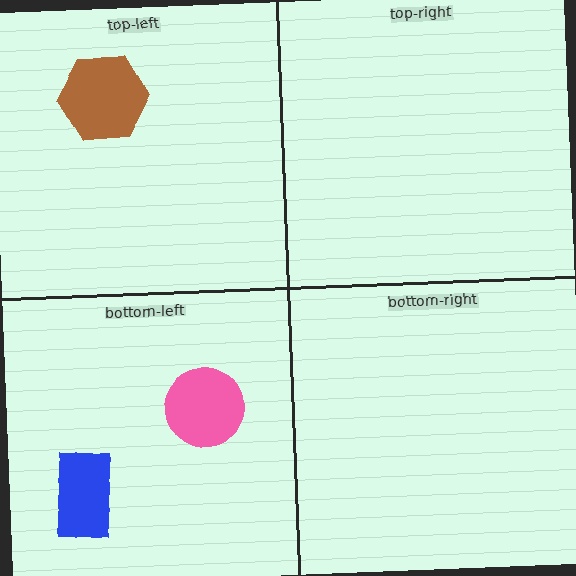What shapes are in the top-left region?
The brown hexagon.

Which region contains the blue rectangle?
The bottom-left region.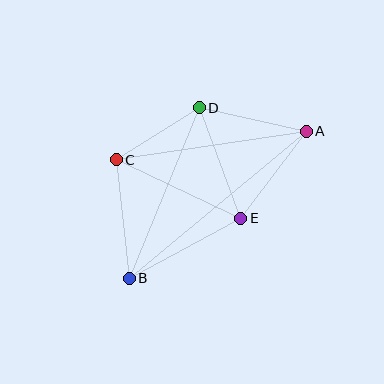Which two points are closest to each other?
Points C and D are closest to each other.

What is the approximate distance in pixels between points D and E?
The distance between D and E is approximately 118 pixels.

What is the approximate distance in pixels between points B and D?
The distance between B and D is approximately 184 pixels.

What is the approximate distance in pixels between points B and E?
The distance between B and E is approximately 126 pixels.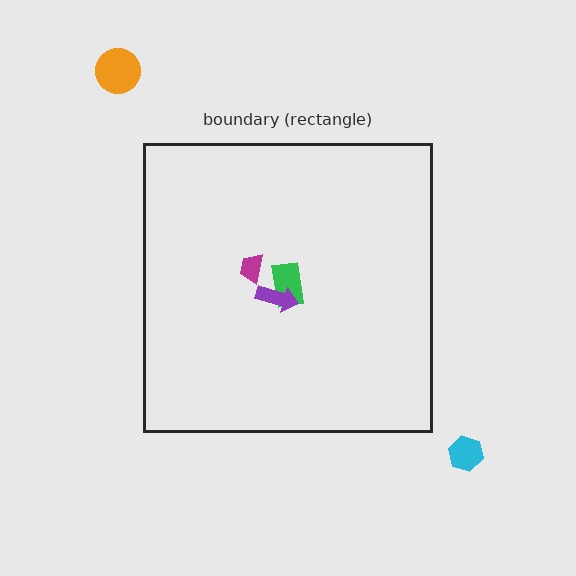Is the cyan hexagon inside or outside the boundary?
Outside.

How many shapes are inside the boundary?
3 inside, 2 outside.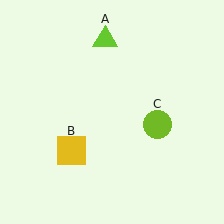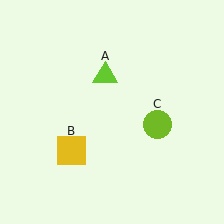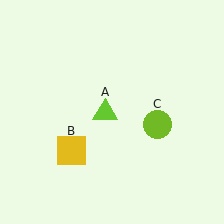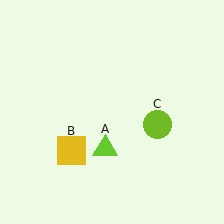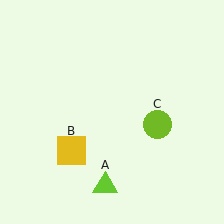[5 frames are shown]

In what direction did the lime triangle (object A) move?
The lime triangle (object A) moved down.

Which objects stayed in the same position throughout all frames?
Yellow square (object B) and lime circle (object C) remained stationary.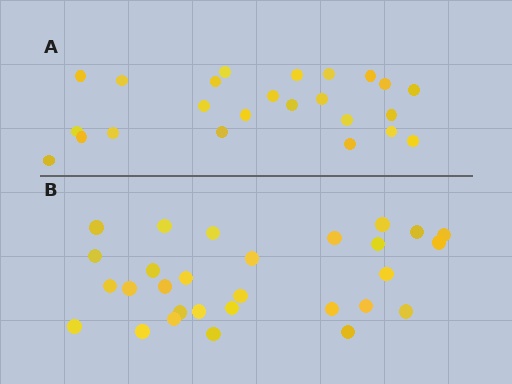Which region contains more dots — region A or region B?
Region B (the bottom region) has more dots.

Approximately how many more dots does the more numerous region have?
Region B has about 5 more dots than region A.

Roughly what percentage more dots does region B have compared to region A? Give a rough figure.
About 20% more.